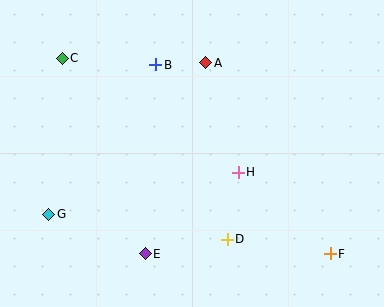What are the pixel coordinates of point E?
Point E is at (145, 254).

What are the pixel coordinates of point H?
Point H is at (238, 172).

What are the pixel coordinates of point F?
Point F is at (330, 254).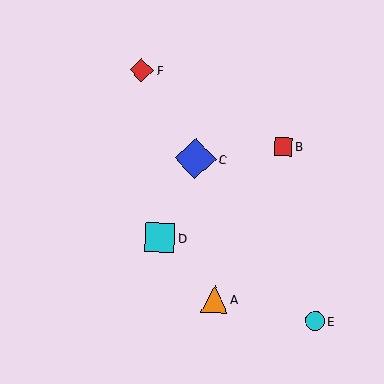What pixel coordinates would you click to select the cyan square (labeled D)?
Click at (160, 237) to select the cyan square D.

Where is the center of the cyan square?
The center of the cyan square is at (160, 237).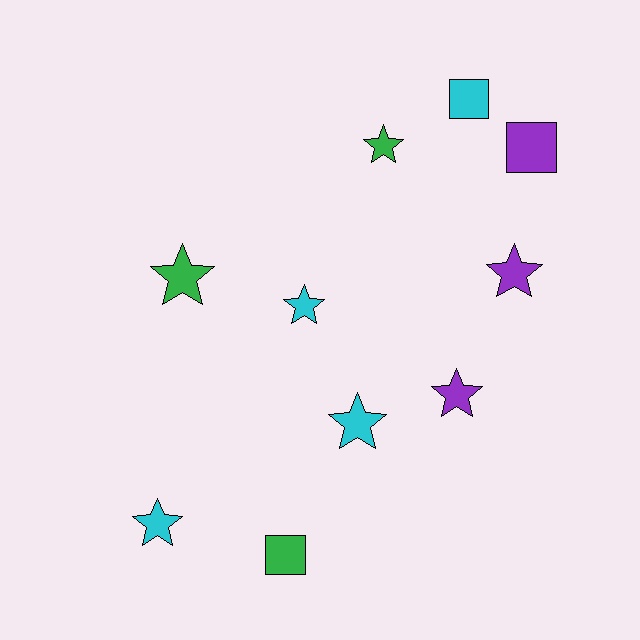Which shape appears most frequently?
Star, with 7 objects.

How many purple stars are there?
There are 2 purple stars.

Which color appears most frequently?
Cyan, with 4 objects.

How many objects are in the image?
There are 10 objects.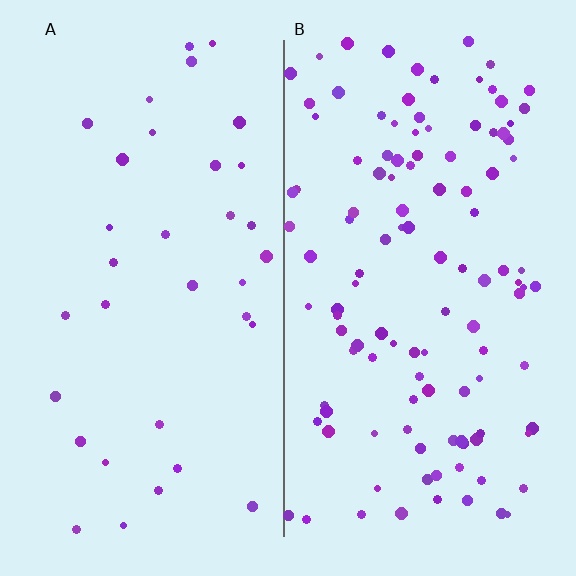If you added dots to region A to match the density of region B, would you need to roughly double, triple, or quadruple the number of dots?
Approximately triple.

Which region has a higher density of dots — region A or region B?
B (the right).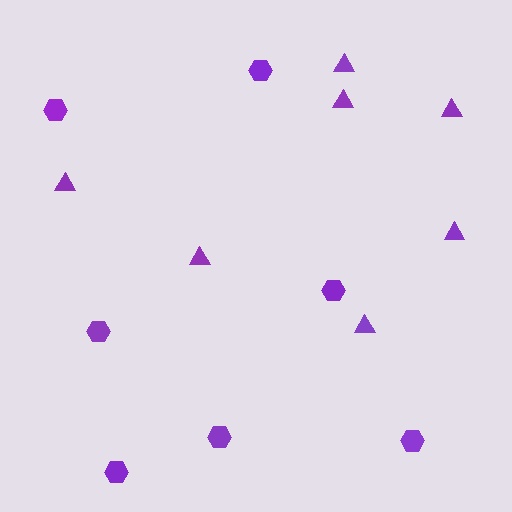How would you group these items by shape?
There are 2 groups: one group of hexagons (7) and one group of triangles (7).